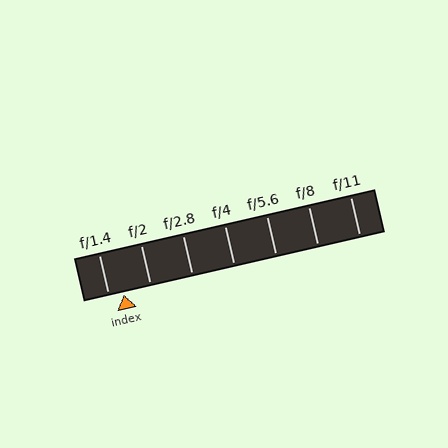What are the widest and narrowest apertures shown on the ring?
The widest aperture shown is f/1.4 and the narrowest is f/11.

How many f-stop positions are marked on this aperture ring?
There are 7 f-stop positions marked.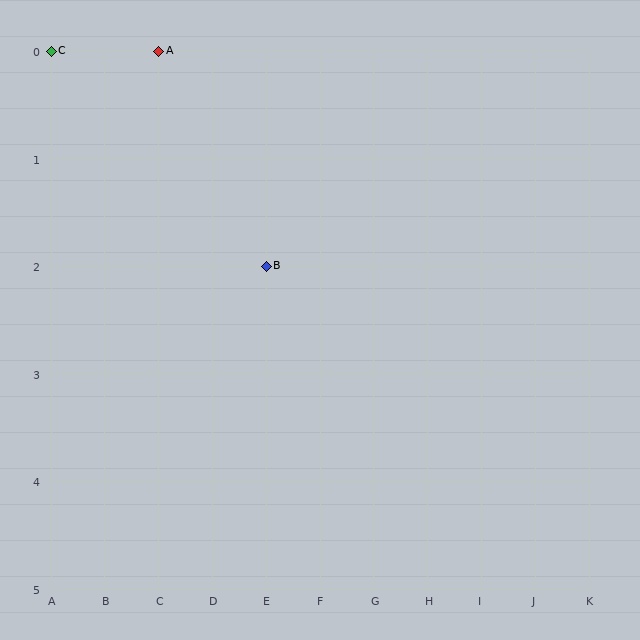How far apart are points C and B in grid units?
Points C and B are 4 columns and 2 rows apart (about 4.5 grid units diagonally).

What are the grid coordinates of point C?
Point C is at grid coordinates (A, 0).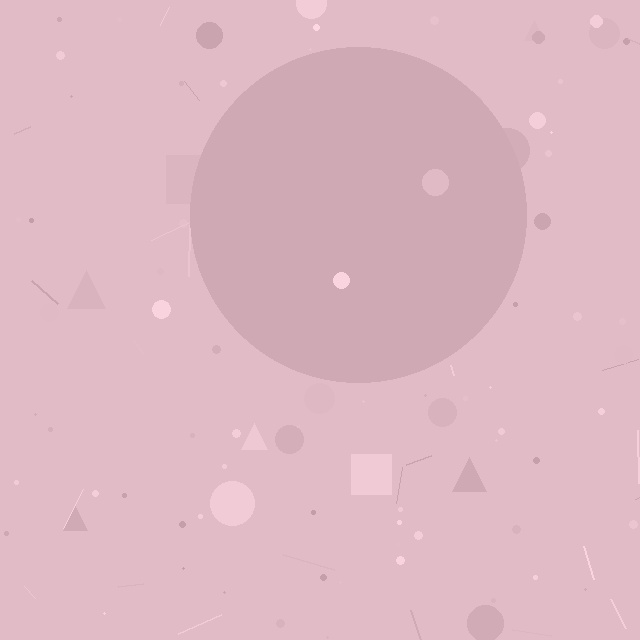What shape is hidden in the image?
A circle is hidden in the image.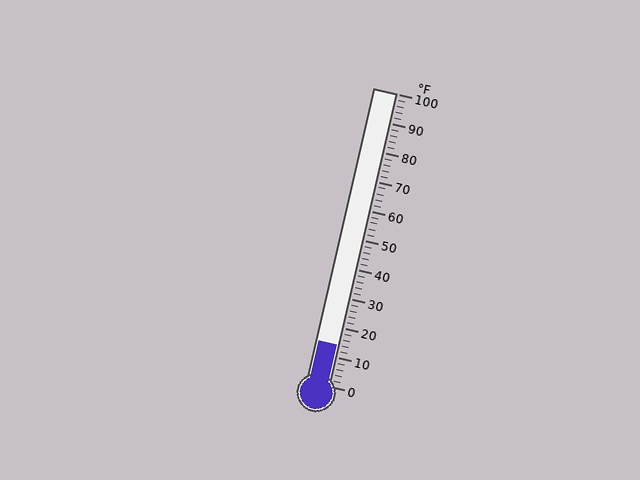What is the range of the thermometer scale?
The thermometer scale ranges from 0°F to 100°F.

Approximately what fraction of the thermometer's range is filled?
The thermometer is filled to approximately 15% of its range.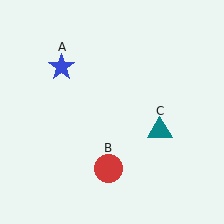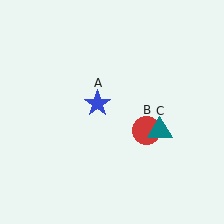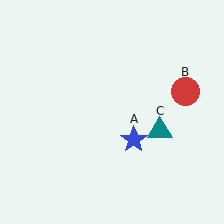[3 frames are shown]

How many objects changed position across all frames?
2 objects changed position: blue star (object A), red circle (object B).